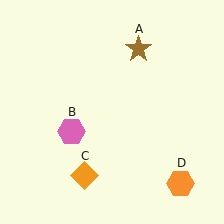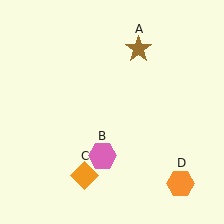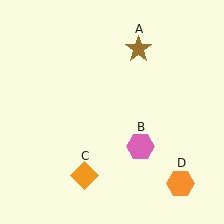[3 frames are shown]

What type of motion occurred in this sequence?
The pink hexagon (object B) rotated counterclockwise around the center of the scene.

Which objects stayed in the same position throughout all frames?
Brown star (object A) and orange diamond (object C) and orange hexagon (object D) remained stationary.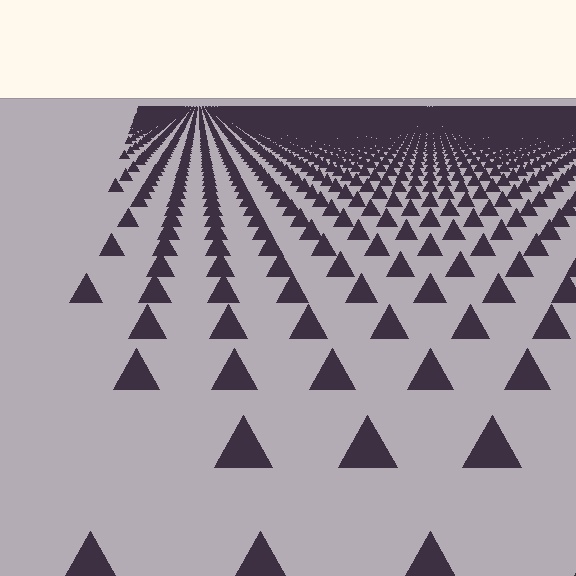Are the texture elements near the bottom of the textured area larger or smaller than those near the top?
Larger. Near the bottom, elements are closer to the viewer and appear at a bigger on-screen size.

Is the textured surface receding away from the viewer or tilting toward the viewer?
The surface is receding away from the viewer. Texture elements get smaller and denser toward the top.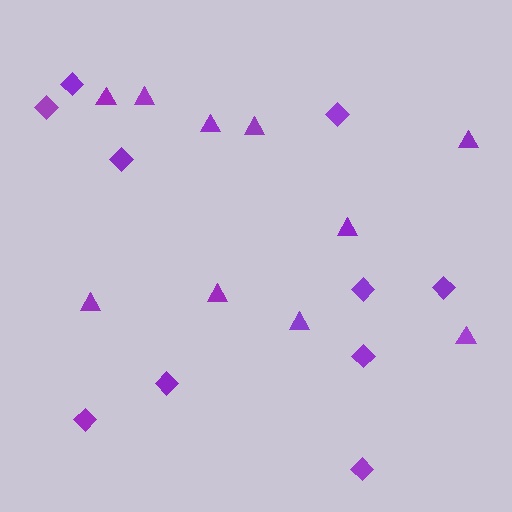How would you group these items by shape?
There are 2 groups: one group of diamonds (10) and one group of triangles (10).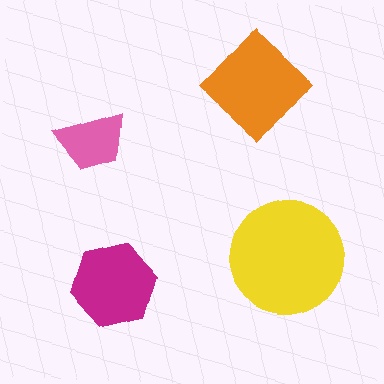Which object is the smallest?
The pink trapezoid.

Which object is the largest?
The yellow circle.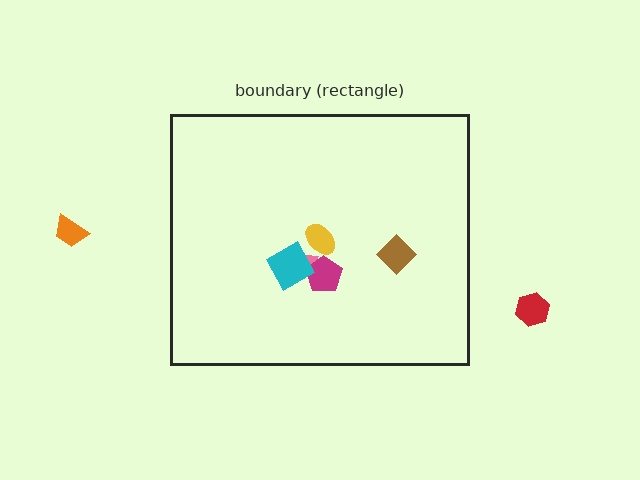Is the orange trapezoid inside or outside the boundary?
Outside.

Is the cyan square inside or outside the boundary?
Inside.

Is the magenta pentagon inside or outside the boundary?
Inside.